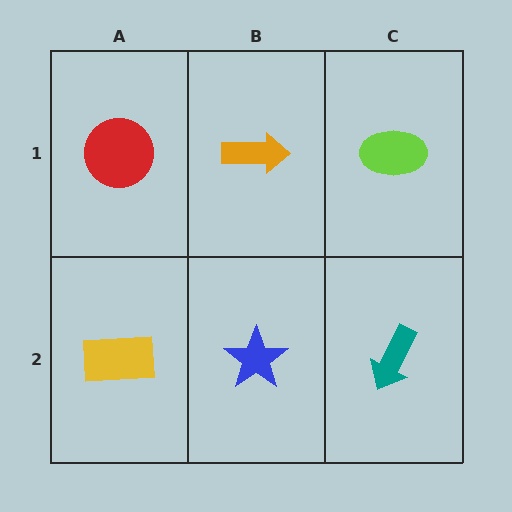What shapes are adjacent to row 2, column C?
A lime ellipse (row 1, column C), a blue star (row 2, column B).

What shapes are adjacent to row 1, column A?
A yellow rectangle (row 2, column A), an orange arrow (row 1, column B).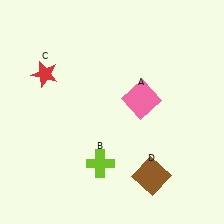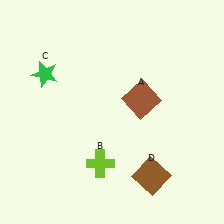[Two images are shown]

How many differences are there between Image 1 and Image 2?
There are 2 differences between the two images.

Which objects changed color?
A changed from pink to brown. C changed from red to green.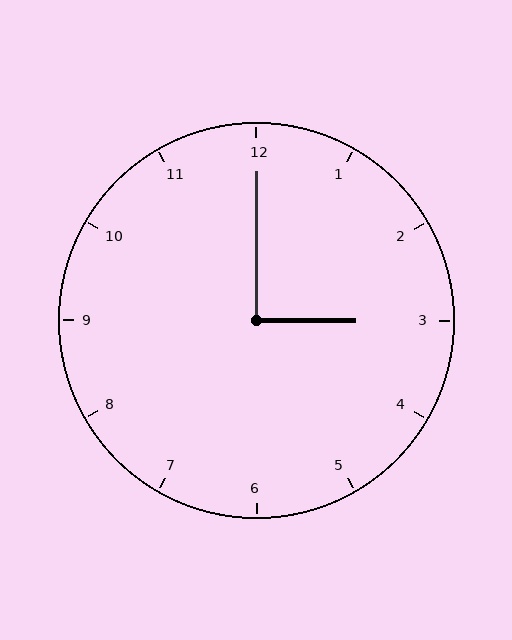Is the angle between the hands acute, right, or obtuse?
It is right.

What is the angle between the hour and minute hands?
Approximately 90 degrees.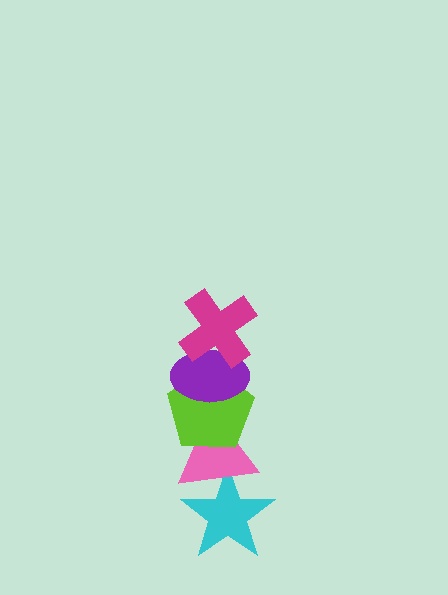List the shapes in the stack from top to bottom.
From top to bottom: the magenta cross, the purple ellipse, the lime pentagon, the pink triangle, the cyan star.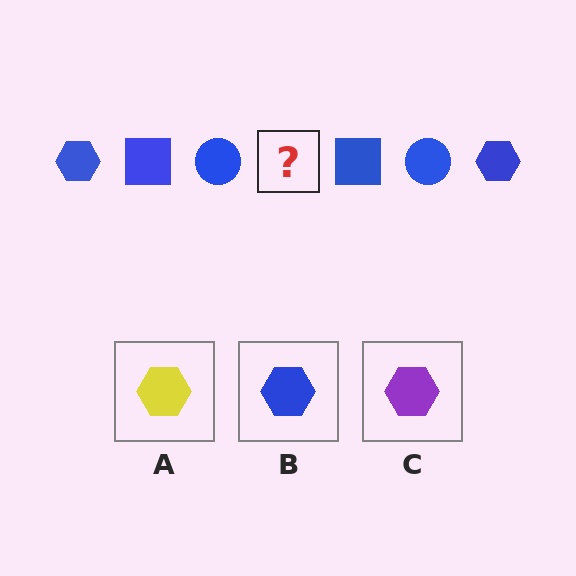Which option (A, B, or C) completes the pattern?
B.